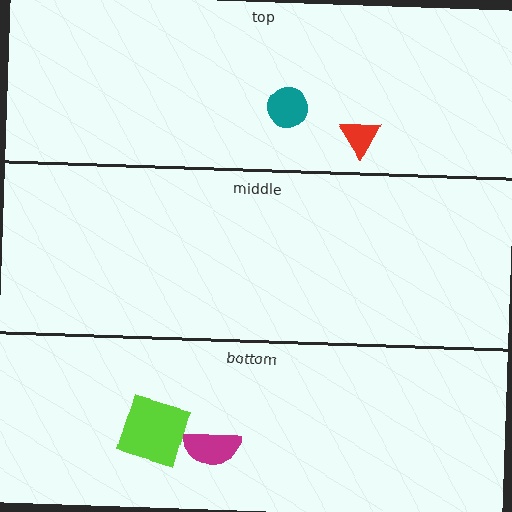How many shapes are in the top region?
2.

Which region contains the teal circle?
The top region.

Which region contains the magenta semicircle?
The bottom region.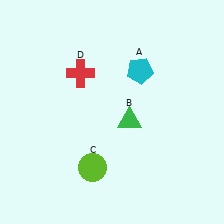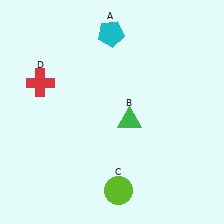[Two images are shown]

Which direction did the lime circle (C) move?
The lime circle (C) moved right.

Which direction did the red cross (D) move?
The red cross (D) moved left.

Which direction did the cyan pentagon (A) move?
The cyan pentagon (A) moved up.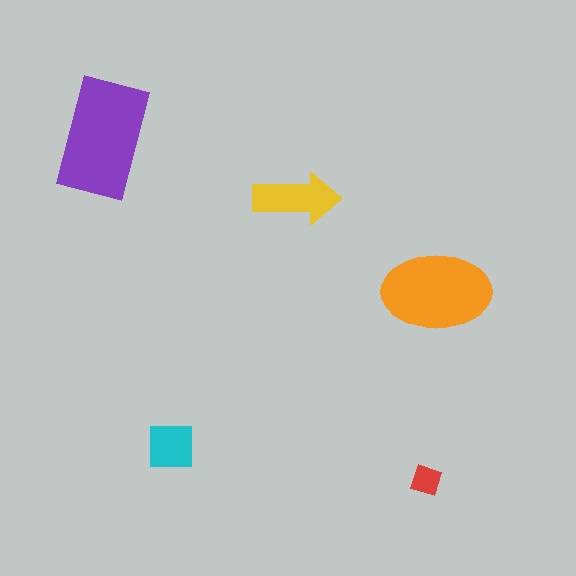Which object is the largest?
The purple rectangle.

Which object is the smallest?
The red diamond.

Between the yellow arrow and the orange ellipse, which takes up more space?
The orange ellipse.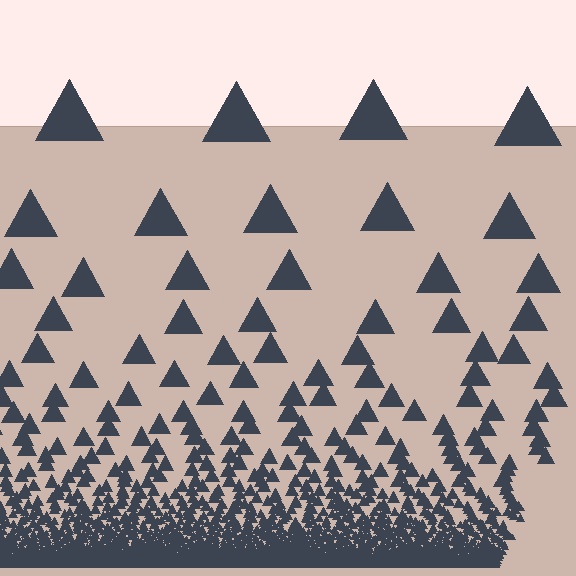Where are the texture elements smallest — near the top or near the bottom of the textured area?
Near the bottom.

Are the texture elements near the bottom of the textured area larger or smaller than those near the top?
Smaller. The gradient is inverted — elements near the bottom are smaller and denser.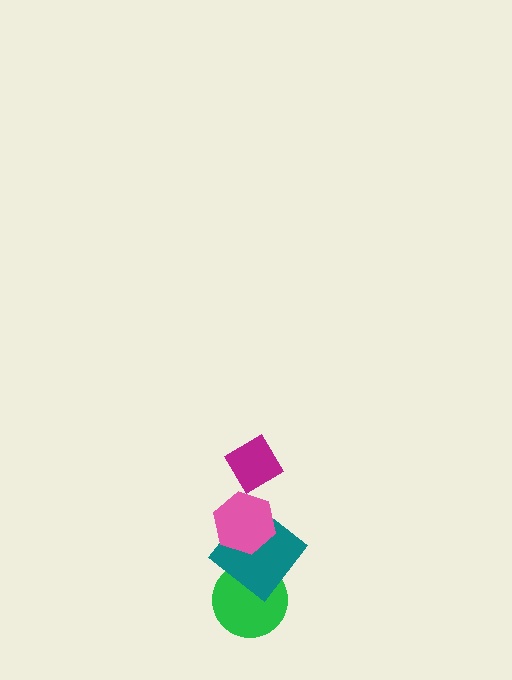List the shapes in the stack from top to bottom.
From top to bottom: the magenta diamond, the pink hexagon, the teal diamond, the green circle.